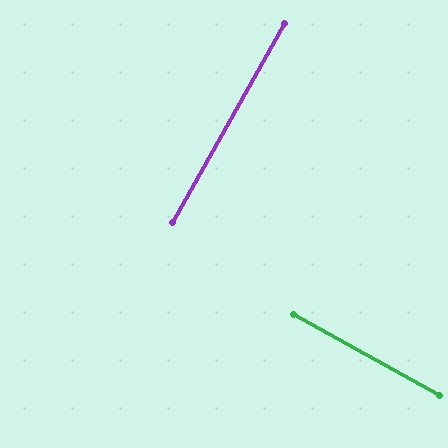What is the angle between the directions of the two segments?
Approximately 90 degrees.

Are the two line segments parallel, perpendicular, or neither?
Perpendicular — they meet at approximately 90°.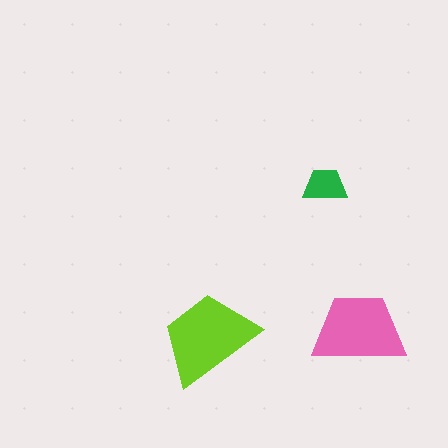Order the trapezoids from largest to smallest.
the lime one, the pink one, the green one.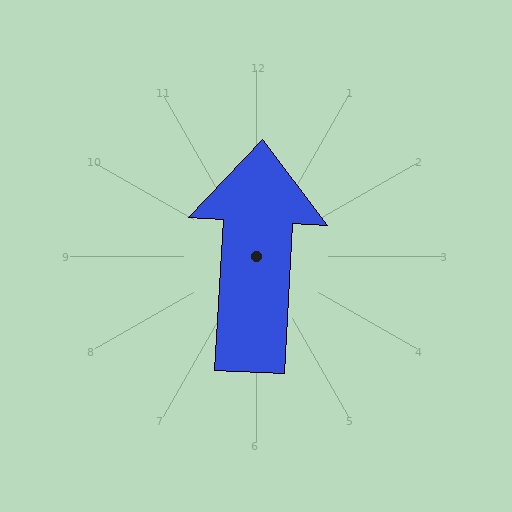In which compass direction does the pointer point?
North.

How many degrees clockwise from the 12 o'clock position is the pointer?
Approximately 3 degrees.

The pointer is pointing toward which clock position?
Roughly 12 o'clock.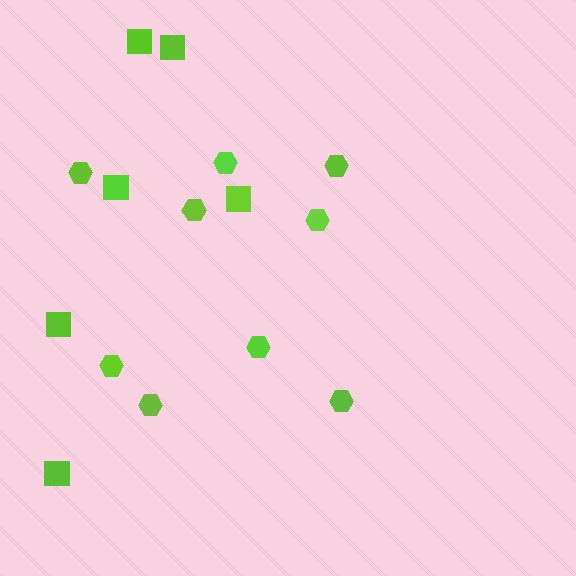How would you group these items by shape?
There are 2 groups: one group of hexagons (9) and one group of squares (6).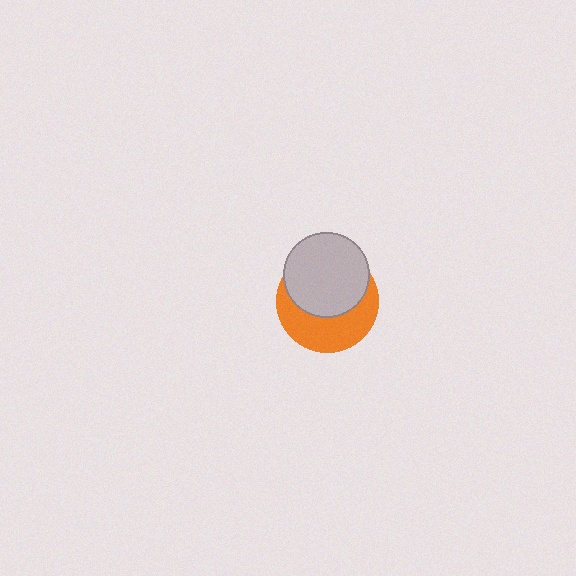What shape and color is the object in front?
The object in front is a light gray circle.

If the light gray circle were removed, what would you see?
You would see the complete orange circle.